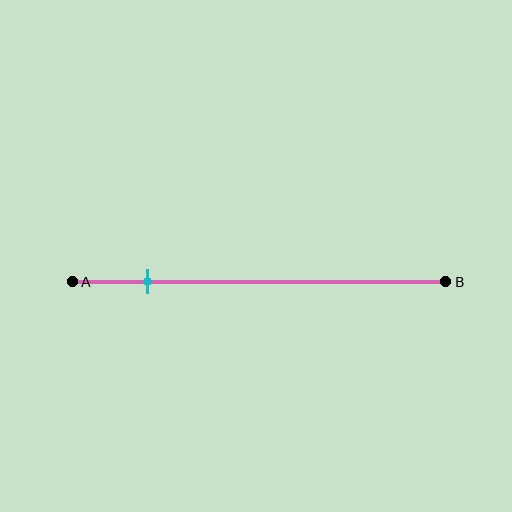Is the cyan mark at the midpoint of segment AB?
No, the mark is at about 20% from A, not at the 50% midpoint.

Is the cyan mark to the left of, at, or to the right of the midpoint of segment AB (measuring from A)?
The cyan mark is to the left of the midpoint of segment AB.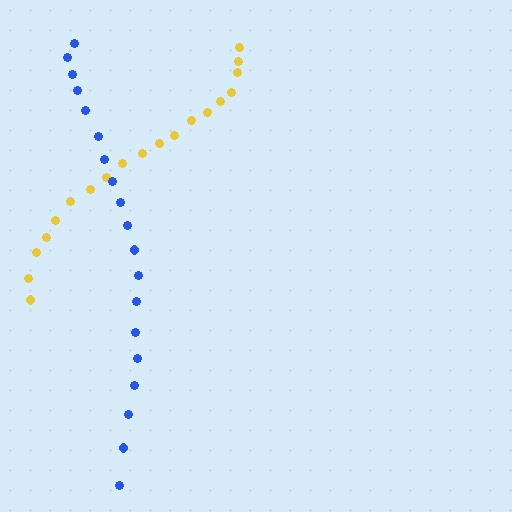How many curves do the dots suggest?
There are 2 distinct paths.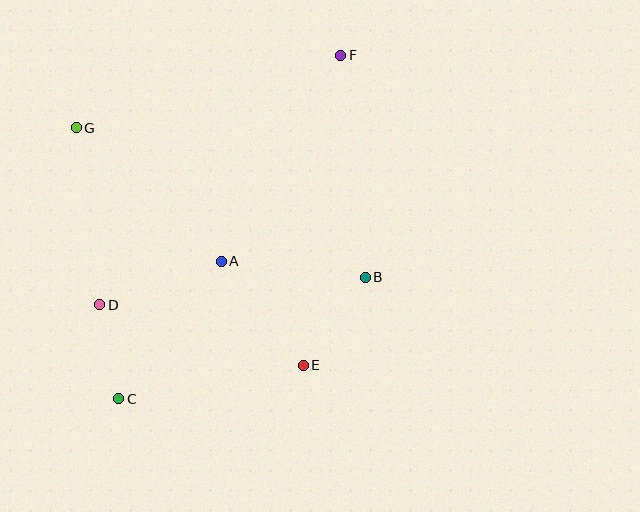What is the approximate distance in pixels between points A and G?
The distance between A and G is approximately 197 pixels.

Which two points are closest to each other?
Points C and D are closest to each other.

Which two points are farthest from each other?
Points C and F are farthest from each other.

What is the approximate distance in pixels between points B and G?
The distance between B and G is approximately 325 pixels.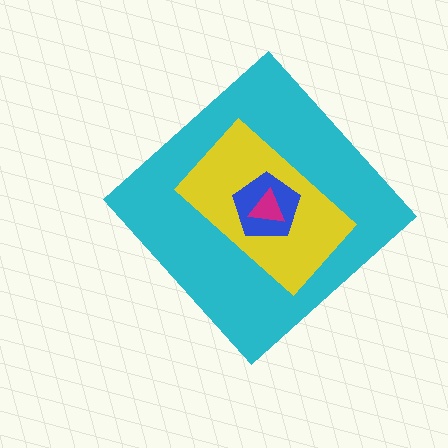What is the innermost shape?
The magenta triangle.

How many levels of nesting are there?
4.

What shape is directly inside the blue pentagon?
The magenta triangle.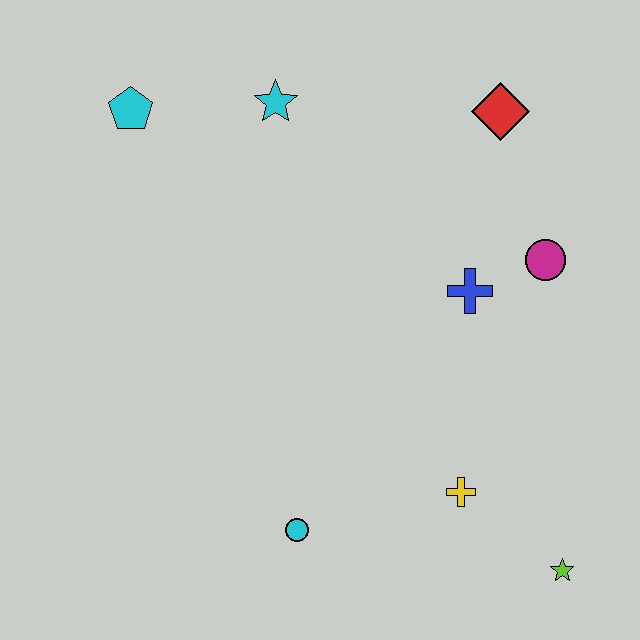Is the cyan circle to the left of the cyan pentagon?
No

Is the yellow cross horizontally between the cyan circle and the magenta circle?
Yes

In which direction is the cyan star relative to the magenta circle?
The cyan star is to the left of the magenta circle.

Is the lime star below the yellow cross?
Yes